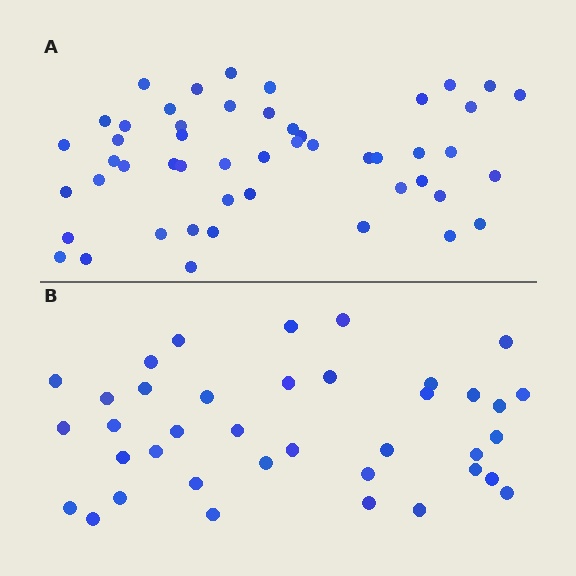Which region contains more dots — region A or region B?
Region A (the top region) has more dots.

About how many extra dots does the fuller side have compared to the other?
Region A has roughly 12 or so more dots than region B.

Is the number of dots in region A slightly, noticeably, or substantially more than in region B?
Region A has noticeably more, but not dramatically so. The ratio is roughly 1.3 to 1.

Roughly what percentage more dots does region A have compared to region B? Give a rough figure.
About 30% more.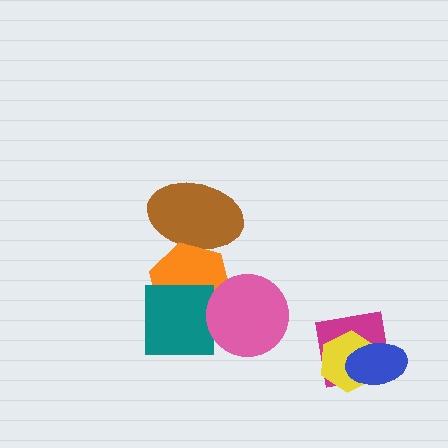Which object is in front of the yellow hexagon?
The blue ellipse is in front of the yellow hexagon.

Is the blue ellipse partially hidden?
No, no other shape covers it.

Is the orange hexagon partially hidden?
Yes, it is partially covered by another shape.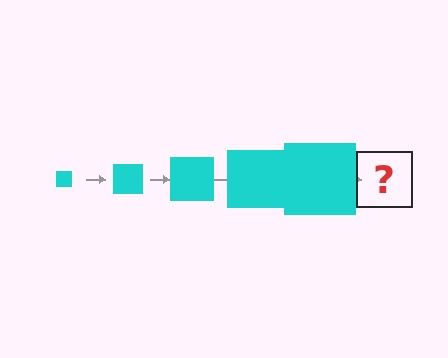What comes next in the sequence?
The next element should be a cyan square, larger than the previous one.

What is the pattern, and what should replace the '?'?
The pattern is that the square gets progressively larger each step. The '?' should be a cyan square, larger than the previous one.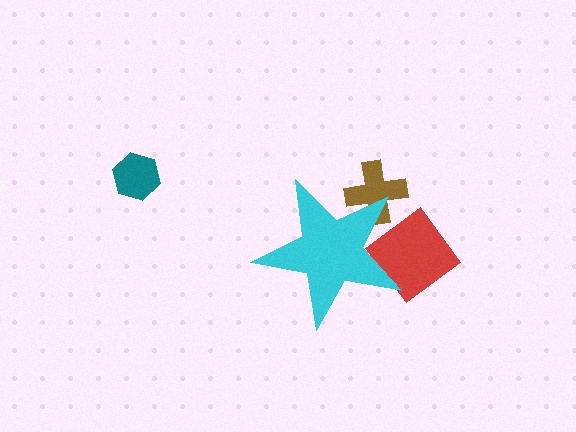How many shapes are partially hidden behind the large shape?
2 shapes are partially hidden.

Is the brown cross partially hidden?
Yes, the brown cross is partially hidden behind the cyan star.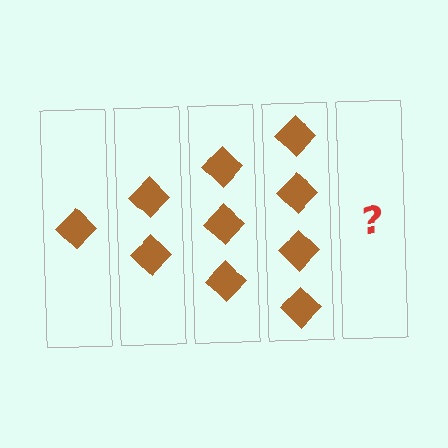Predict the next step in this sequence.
The next step is 5 diamonds.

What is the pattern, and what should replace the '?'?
The pattern is that each step adds one more diamond. The '?' should be 5 diamonds.